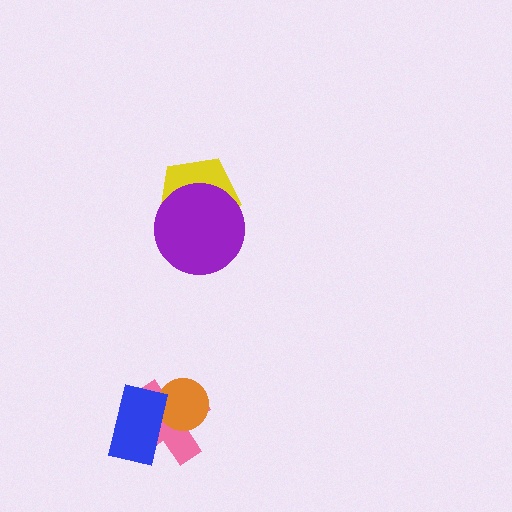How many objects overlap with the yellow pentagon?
1 object overlaps with the yellow pentagon.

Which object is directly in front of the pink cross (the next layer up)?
The orange circle is directly in front of the pink cross.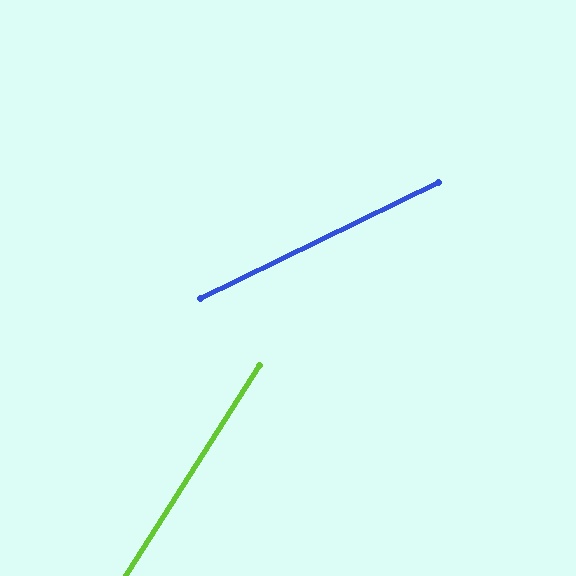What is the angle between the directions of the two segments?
Approximately 32 degrees.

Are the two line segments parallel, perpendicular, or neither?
Neither parallel nor perpendicular — they differ by about 32°.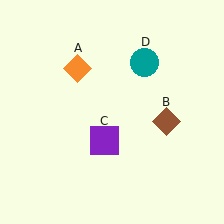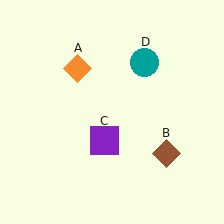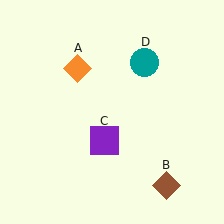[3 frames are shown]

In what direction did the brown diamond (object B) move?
The brown diamond (object B) moved down.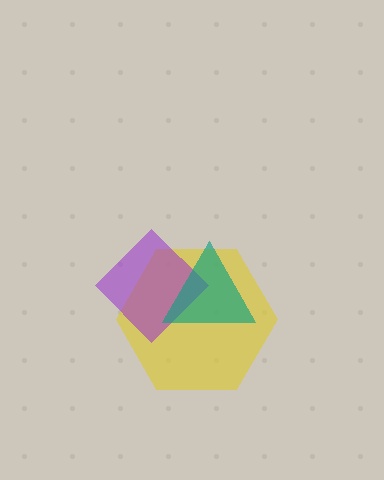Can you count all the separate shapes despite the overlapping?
Yes, there are 3 separate shapes.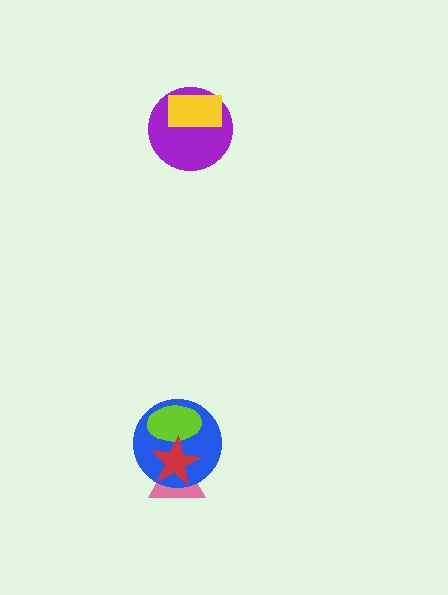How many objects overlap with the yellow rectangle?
1 object overlaps with the yellow rectangle.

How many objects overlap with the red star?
3 objects overlap with the red star.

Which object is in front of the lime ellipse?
The red star is in front of the lime ellipse.